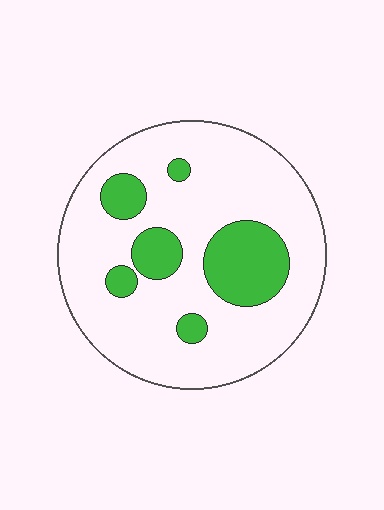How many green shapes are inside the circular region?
6.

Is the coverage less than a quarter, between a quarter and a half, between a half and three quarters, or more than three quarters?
Less than a quarter.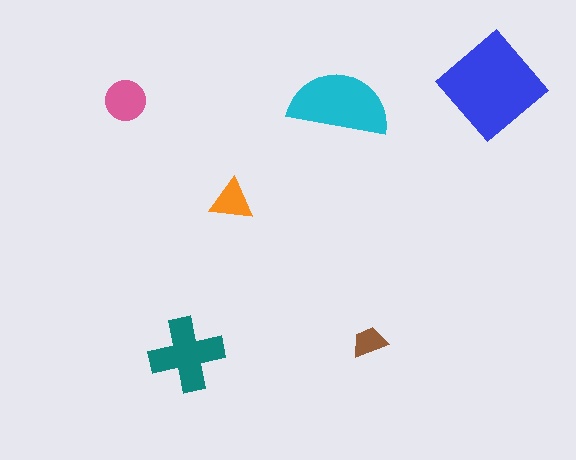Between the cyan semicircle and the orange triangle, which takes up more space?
The cyan semicircle.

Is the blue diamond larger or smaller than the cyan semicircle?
Larger.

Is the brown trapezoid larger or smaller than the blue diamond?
Smaller.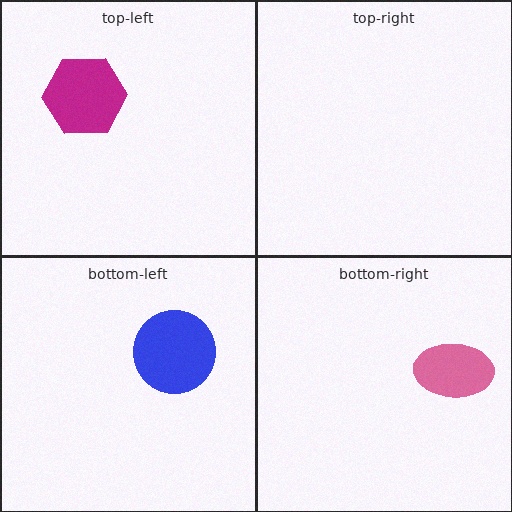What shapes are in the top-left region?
The magenta hexagon.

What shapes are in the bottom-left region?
The blue circle.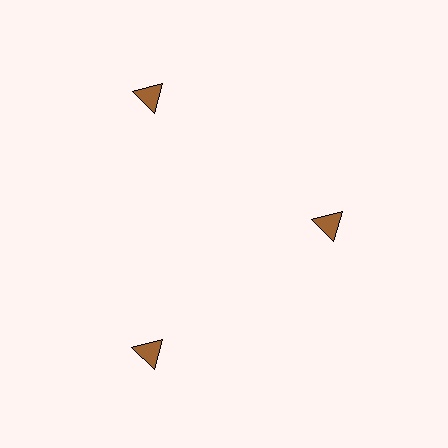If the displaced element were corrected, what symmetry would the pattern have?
It would have 3-fold rotational symmetry — the pattern would map onto itself every 120 degrees.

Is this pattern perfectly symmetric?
No. The 3 brown triangles are arranged in a ring, but one element near the 3 o'clock position is pulled inward toward the center, breaking the 3-fold rotational symmetry.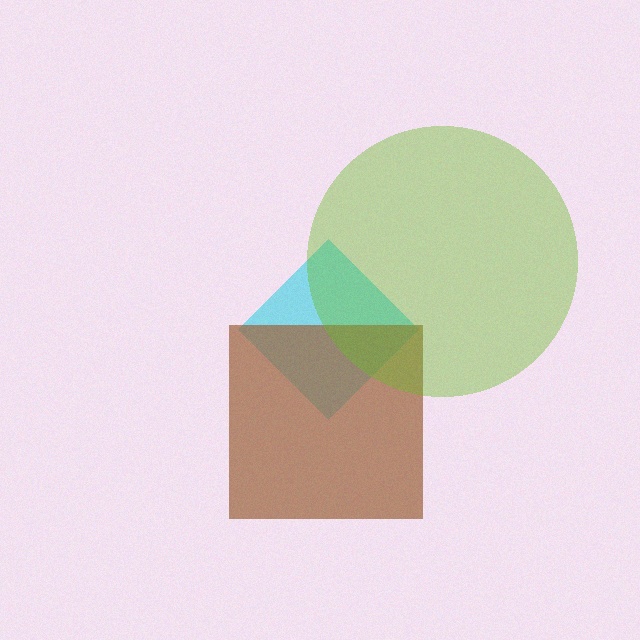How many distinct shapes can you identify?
There are 3 distinct shapes: a cyan diamond, a brown square, a lime circle.